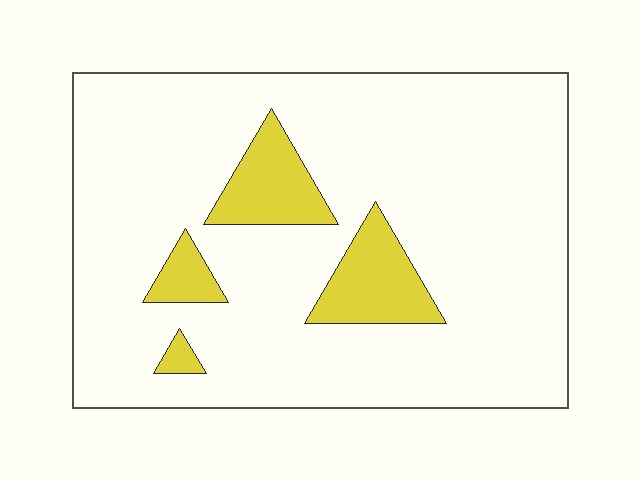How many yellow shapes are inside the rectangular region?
4.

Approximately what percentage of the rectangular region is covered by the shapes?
Approximately 15%.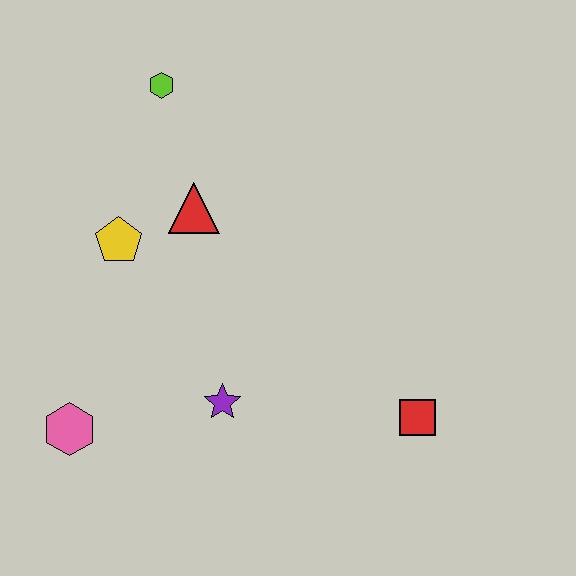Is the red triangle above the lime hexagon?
No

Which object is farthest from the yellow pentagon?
The red square is farthest from the yellow pentagon.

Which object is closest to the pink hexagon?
The purple star is closest to the pink hexagon.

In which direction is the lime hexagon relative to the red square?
The lime hexagon is above the red square.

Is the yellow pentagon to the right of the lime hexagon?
No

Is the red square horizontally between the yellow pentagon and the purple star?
No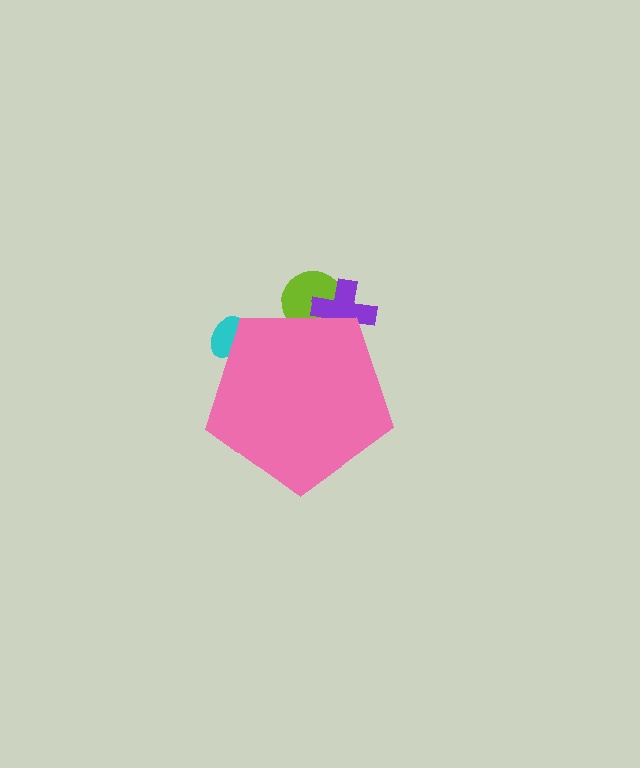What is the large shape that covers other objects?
A pink pentagon.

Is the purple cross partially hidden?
Yes, the purple cross is partially hidden behind the pink pentagon.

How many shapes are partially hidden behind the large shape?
3 shapes are partially hidden.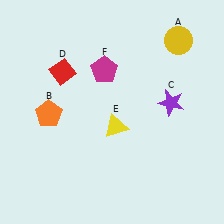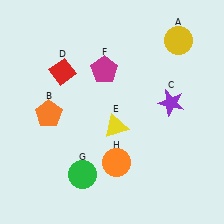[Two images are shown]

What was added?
A green circle (G), an orange circle (H) were added in Image 2.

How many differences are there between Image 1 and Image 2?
There are 2 differences between the two images.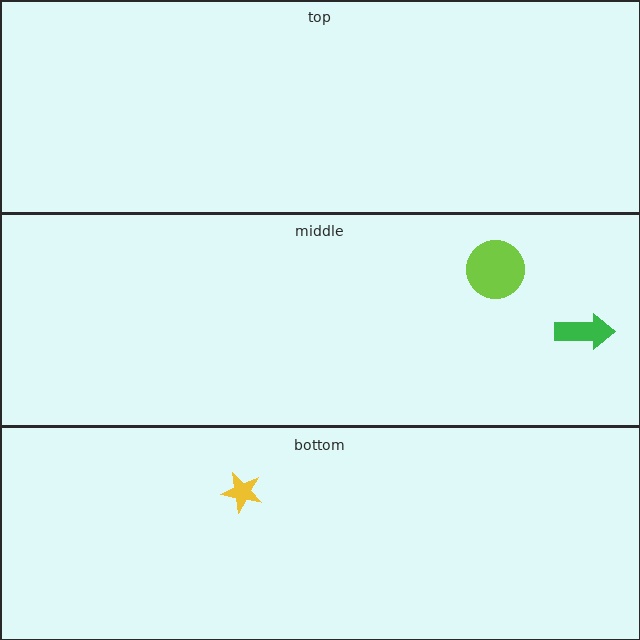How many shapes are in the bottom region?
1.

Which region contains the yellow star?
The bottom region.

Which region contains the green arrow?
The middle region.